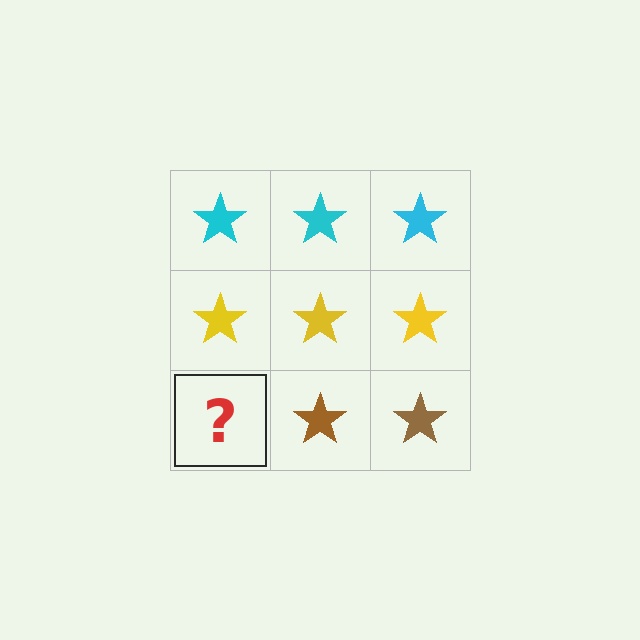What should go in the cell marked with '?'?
The missing cell should contain a brown star.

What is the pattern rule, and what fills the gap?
The rule is that each row has a consistent color. The gap should be filled with a brown star.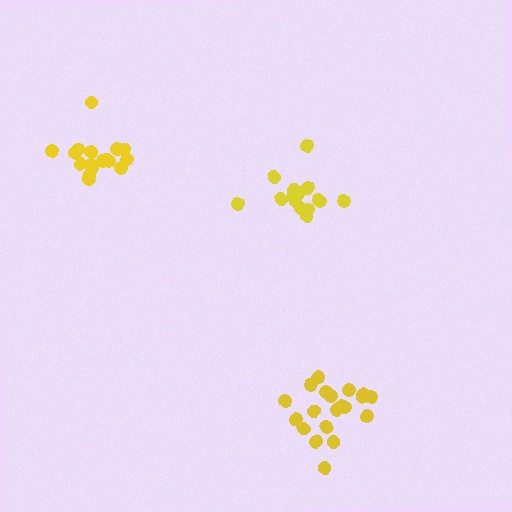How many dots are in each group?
Group 1: 15 dots, Group 2: 20 dots, Group 3: 17 dots (52 total).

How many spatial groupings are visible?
There are 3 spatial groupings.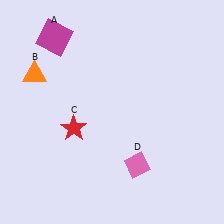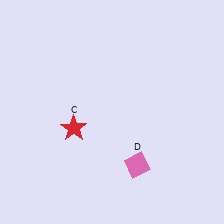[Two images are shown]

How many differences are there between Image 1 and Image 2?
There are 2 differences between the two images.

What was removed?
The orange triangle (B), the magenta square (A) were removed in Image 2.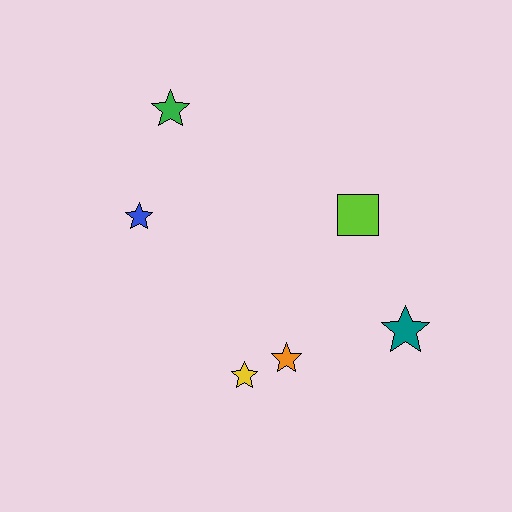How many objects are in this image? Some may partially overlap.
There are 6 objects.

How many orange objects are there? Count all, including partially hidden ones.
There is 1 orange object.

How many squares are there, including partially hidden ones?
There is 1 square.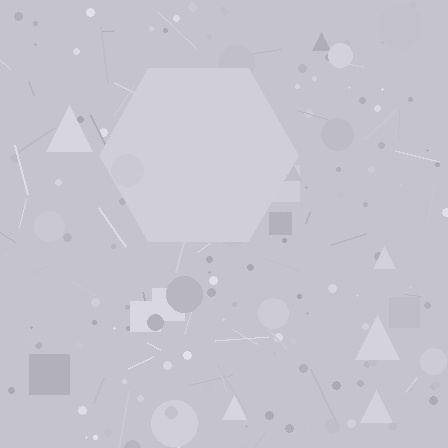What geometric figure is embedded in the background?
A hexagon is embedded in the background.